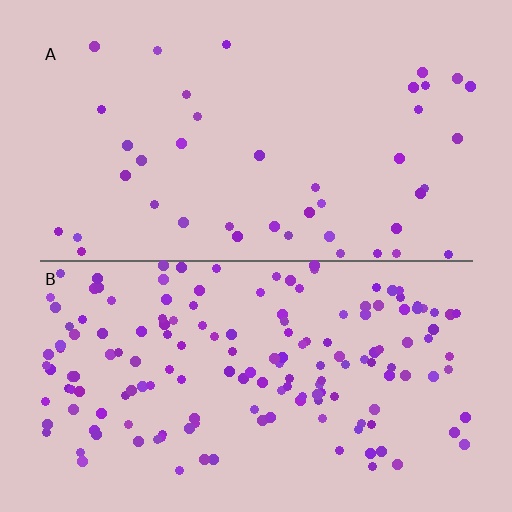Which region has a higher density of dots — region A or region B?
B (the bottom).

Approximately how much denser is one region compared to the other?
Approximately 3.8× — region B over region A.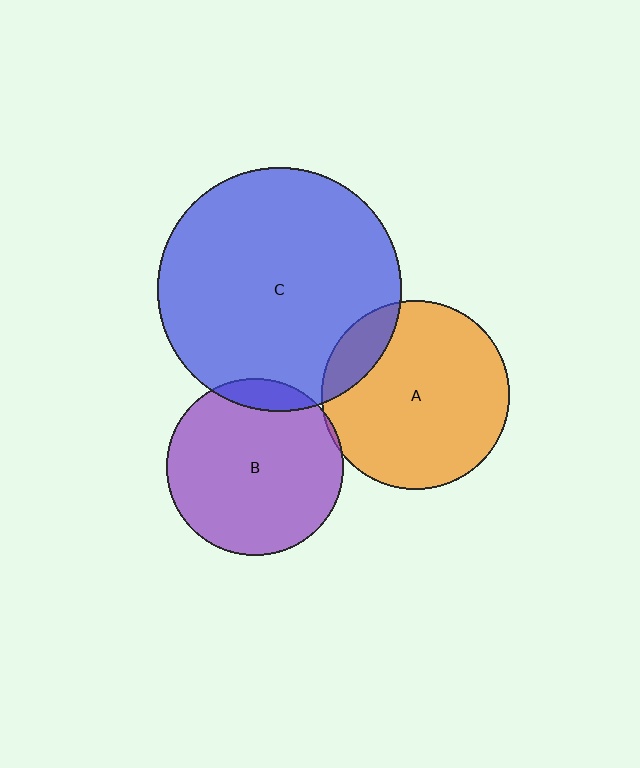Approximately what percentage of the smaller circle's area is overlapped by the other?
Approximately 5%.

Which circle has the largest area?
Circle C (blue).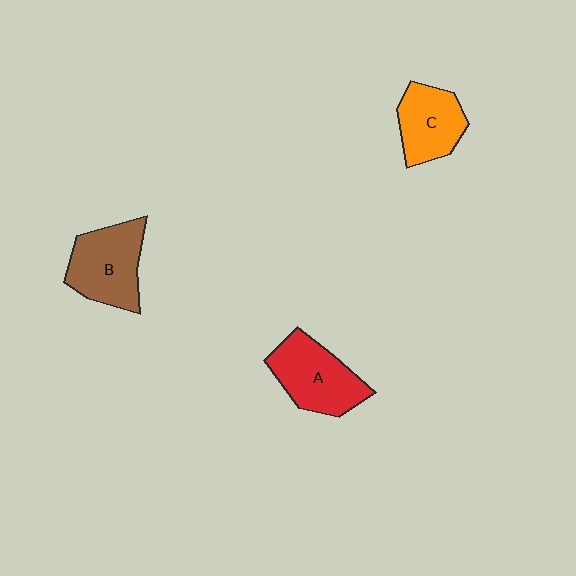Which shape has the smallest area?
Shape C (orange).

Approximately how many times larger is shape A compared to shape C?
Approximately 1.2 times.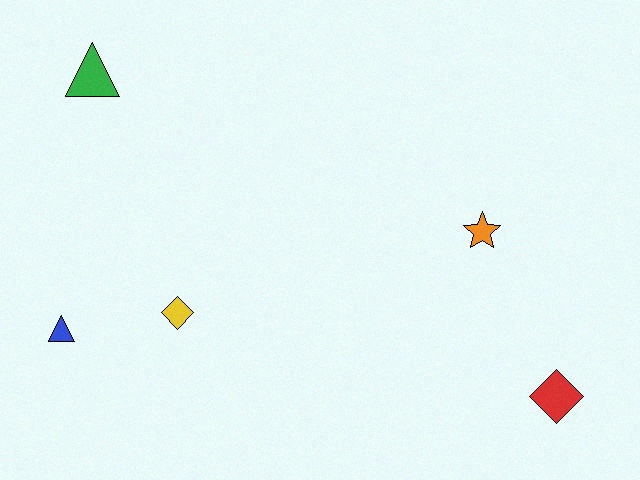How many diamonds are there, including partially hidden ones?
There are 2 diamonds.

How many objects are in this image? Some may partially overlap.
There are 5 objects.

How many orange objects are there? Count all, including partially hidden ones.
There is 1 orange object.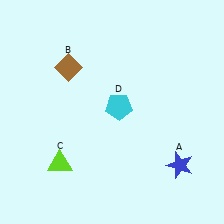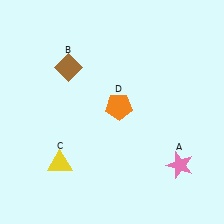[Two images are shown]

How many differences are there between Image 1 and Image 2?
There are 3 differences between the two images.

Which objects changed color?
A changed from blue to pink. C changed from lime to yellow. D changed from cyan to orange.